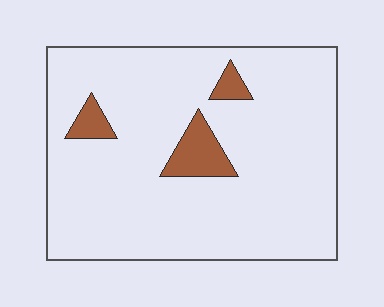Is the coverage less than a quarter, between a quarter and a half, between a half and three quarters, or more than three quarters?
Less than a quarter.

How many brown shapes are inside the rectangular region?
3.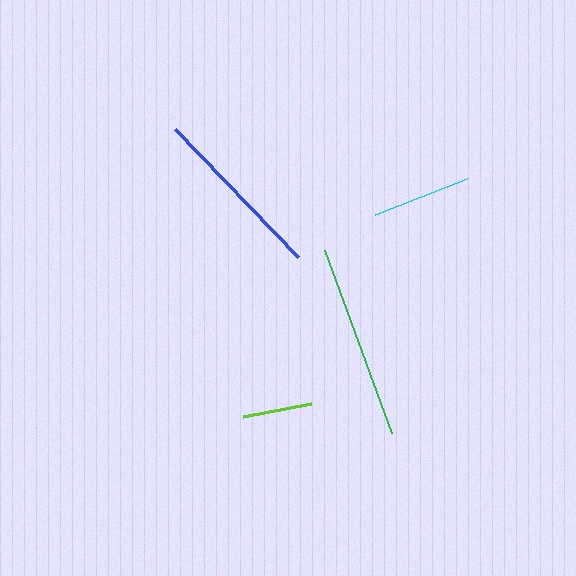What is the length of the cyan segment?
The cyan segment is approximately 99 pixels long.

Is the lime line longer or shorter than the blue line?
The blue line is longer than the lime line.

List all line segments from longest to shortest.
From longest to shortest: green, blue, cyan, lime.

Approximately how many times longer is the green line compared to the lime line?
The green line is approximately 2.8 times the length of the lime line.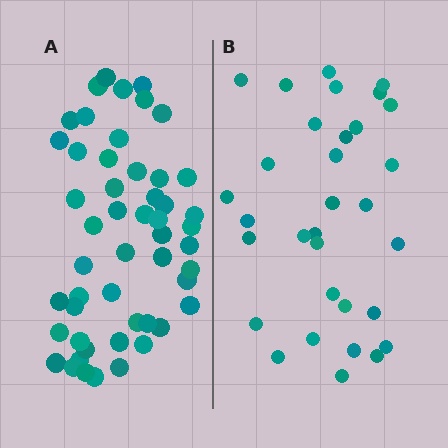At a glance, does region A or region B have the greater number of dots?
Region A (the left region) has more dots.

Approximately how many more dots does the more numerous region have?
Region A has approximately 20 more dots than region B.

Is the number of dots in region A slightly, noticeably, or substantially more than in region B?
Region A has substantially more. The ratio is roughly 1.6 to 1.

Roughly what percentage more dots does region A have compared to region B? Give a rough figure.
About 60% more.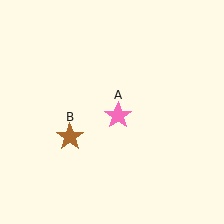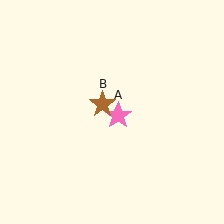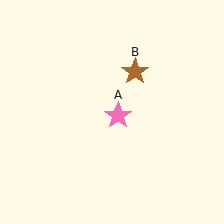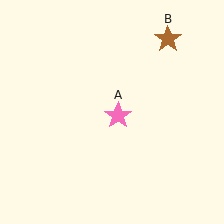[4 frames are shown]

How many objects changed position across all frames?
1 object changed position: brown star (object B).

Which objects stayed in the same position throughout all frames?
Pink star (object A) remained stationary.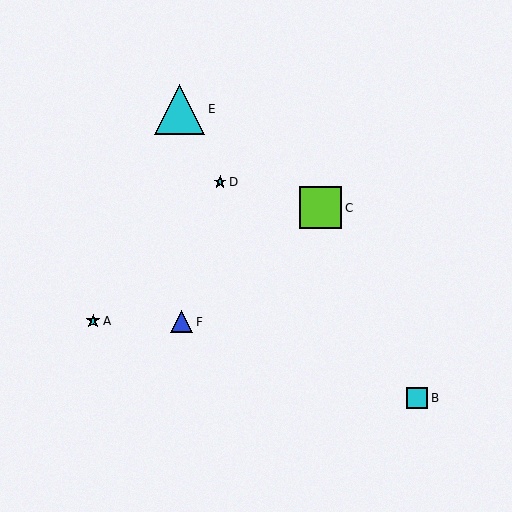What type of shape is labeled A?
Shape A is a cyan star.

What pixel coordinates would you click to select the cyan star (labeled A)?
Click at (93, 321) to select the cyan star A.